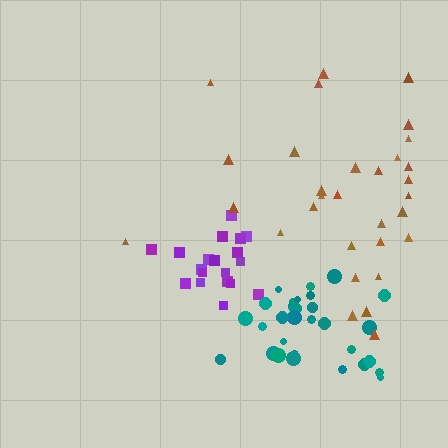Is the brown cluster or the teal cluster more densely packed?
Teal.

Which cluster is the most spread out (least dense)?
Brown.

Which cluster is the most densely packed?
Purple.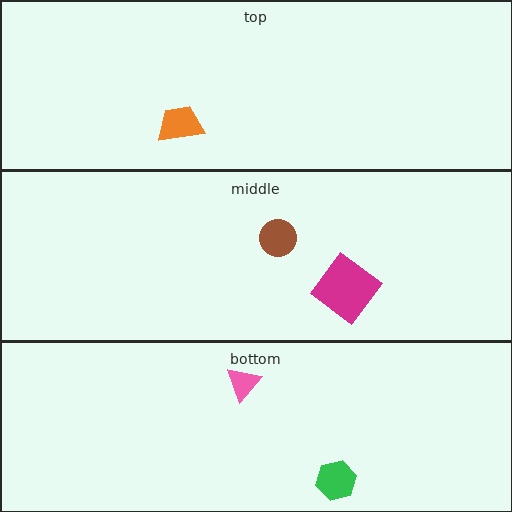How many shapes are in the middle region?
2.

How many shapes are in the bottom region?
2.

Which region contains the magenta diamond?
The middle region.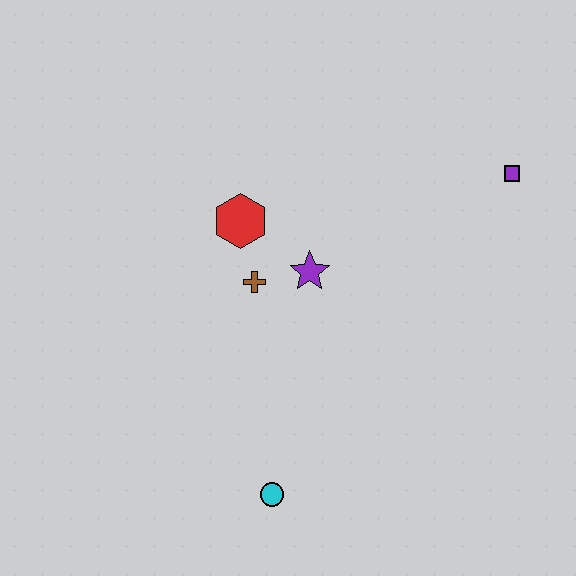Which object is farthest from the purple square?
The cyan circle is farthest from the purple square.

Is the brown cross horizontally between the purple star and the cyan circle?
No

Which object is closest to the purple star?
The brown cross is closest to the purple star.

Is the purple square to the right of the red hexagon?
Yes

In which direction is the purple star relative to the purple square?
The purple star is to the left of the purple square.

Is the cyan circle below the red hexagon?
Yes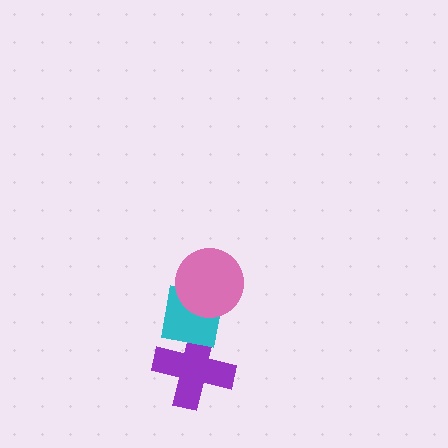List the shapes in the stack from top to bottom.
From top to bottom: the pink circle, the cyan square, the purple cross.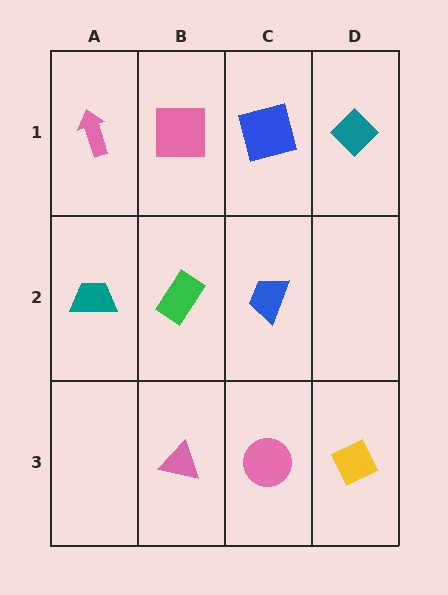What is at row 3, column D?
A yellow diamond.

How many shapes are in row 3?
3 shapes.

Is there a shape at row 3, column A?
No, that cell is empty.